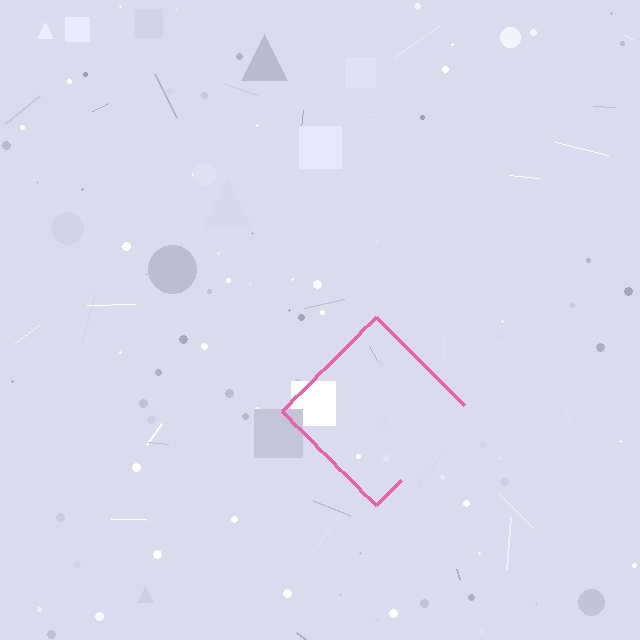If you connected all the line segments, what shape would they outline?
They would outline a diamond.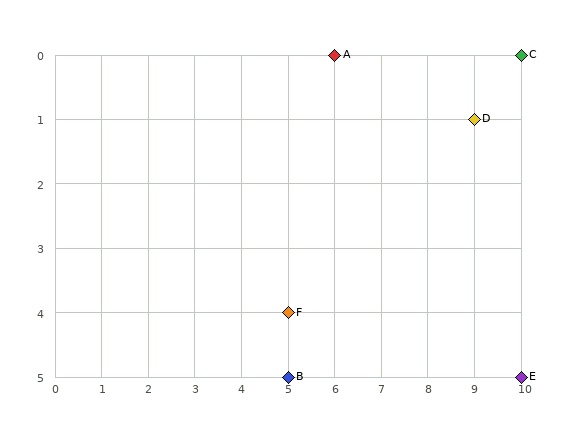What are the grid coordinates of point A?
Point A is at grid coordinates (6, 0).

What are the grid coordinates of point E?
Point E is at grid coordinates (10, 5).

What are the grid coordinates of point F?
Point F is at grid coordinates (5, 4).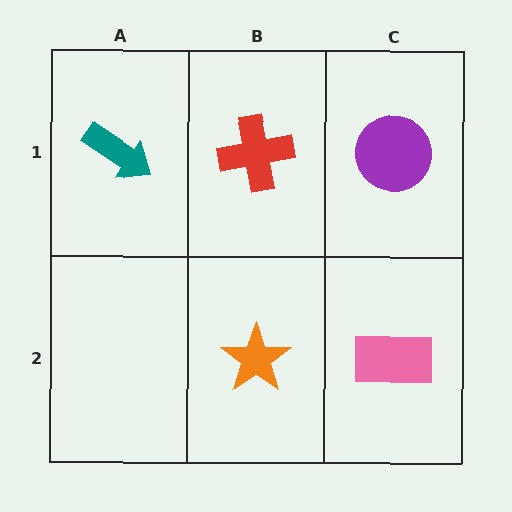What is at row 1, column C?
A purple circle.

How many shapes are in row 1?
3 shapes.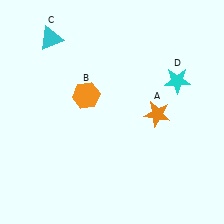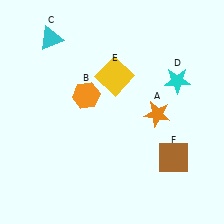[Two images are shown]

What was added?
A yellow square (E), a brown square (F) were added in Image 2.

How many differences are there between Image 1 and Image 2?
There are 2 differences between the two images.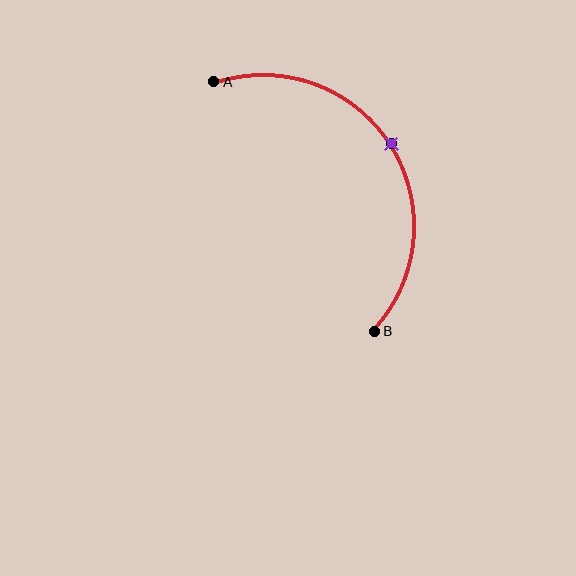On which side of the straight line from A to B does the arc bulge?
The arc bulges to the right of the straight line connecting A and B.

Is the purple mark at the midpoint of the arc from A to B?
Yes. The purple mark lies on the arc at equal arc-length from both A and B — it is the arc midpoint.